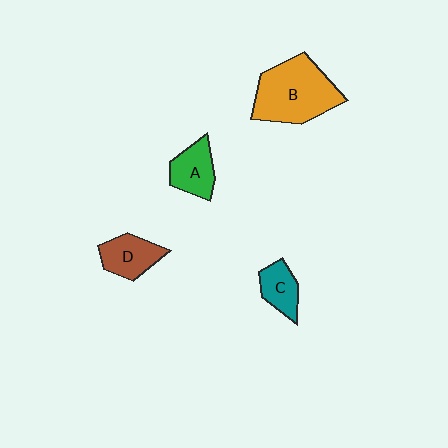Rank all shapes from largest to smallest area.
From largest to smallest: B (orange), D (brown), A (green), C (teal).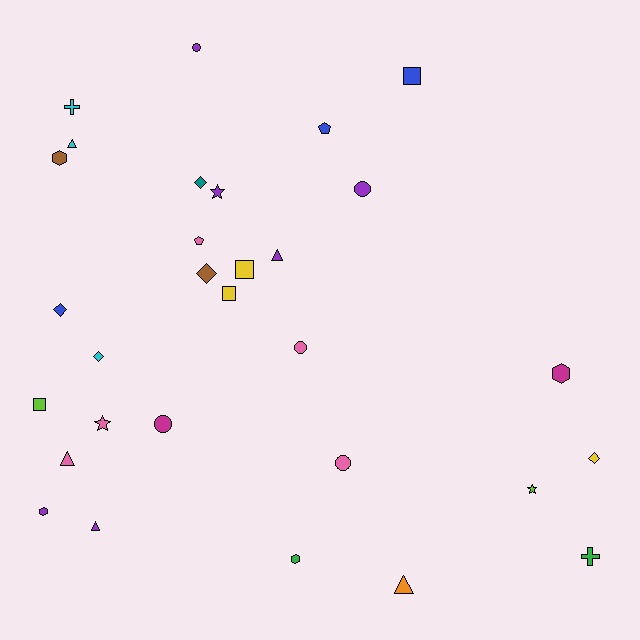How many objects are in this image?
There are 30 objects.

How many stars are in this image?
There are 3 stars.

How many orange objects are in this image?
There is 1 orange object.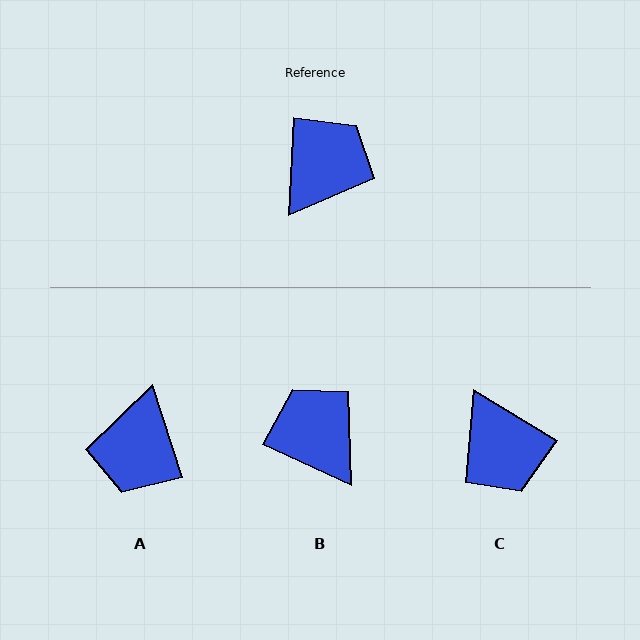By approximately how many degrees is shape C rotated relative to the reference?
Approximately 118 degrees clockwise.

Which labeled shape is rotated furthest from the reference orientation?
A, about 159 degrees away.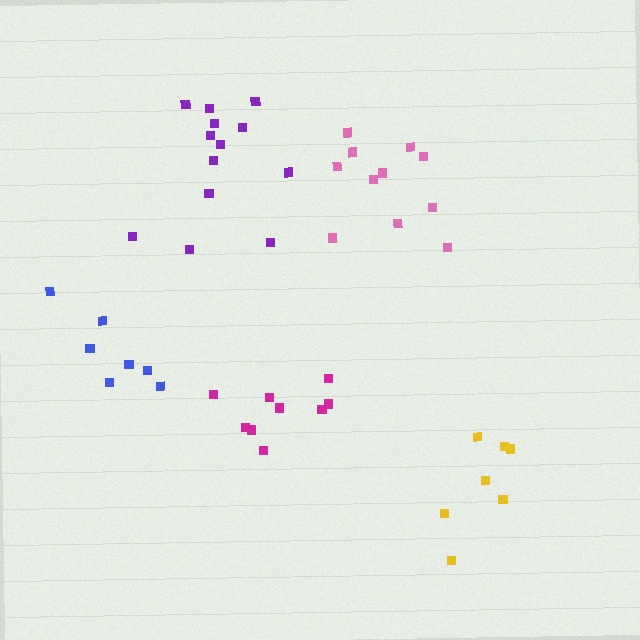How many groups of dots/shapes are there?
There are 5 groups.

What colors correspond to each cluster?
The clusters are colored: pink, magenta, purple, blue, yellow.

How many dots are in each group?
Group 1: 11 dots, Group 2: 9 dots, Group 3: 13 dots, Group 4: 7 dots, Group 5: 7 dots (47 total).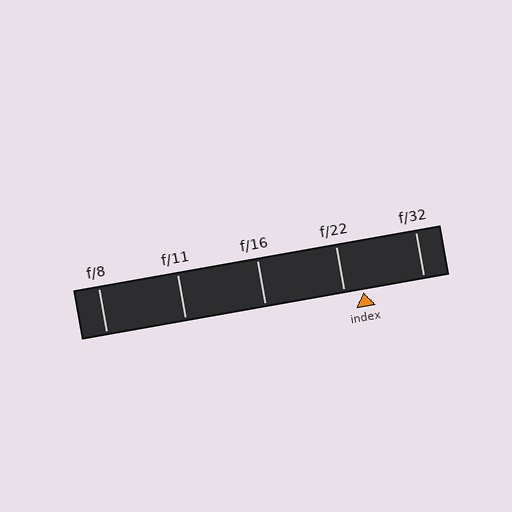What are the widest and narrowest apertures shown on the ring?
The widest aperture shown is f/8 and the narrowest is f/32.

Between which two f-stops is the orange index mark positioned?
The index mark is between f/22 and f/32.